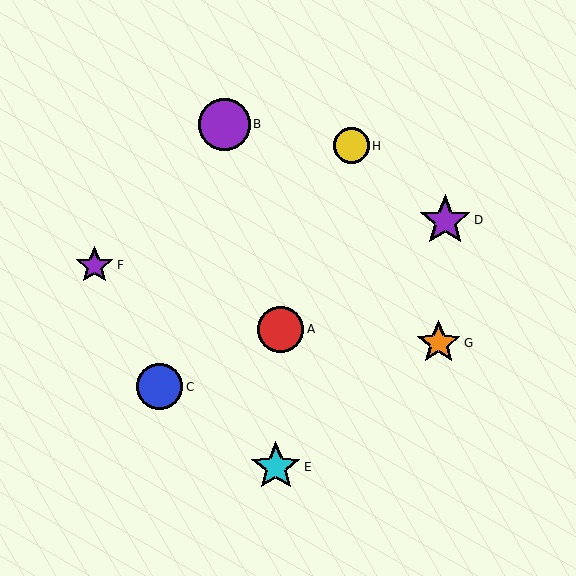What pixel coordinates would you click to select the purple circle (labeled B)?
Click at (224, 124) to select the purple circle B.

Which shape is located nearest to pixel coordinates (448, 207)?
The purple star (labeled D) at (445, 220) is nearest to that location.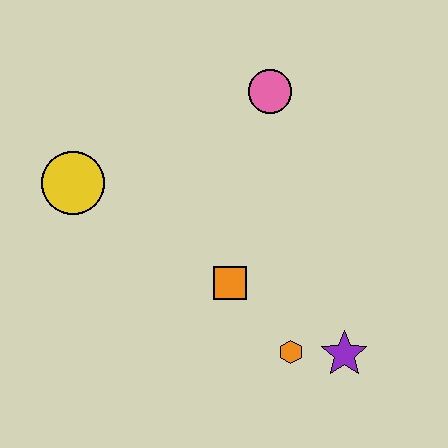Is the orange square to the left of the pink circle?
Yes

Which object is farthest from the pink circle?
The purple star is farthest from the pink circle.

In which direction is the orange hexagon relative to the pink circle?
The orange hexagon is below the pink circle.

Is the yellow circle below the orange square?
No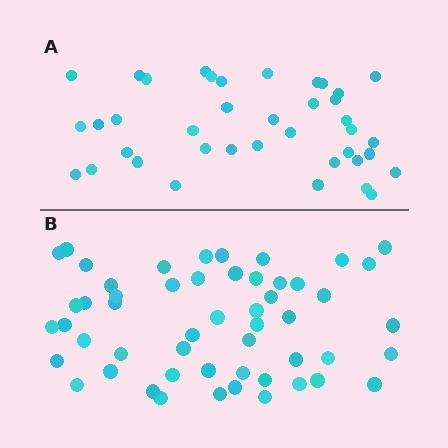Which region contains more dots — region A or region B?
Region B (the bottom region) has more dots.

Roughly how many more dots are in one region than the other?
Region B has approximately 15 more dots than region A.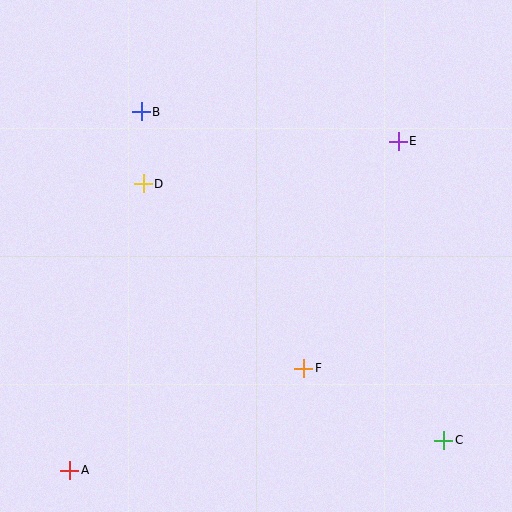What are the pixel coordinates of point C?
Point C is at (444, 440).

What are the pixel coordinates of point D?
Point D is at (143, 184).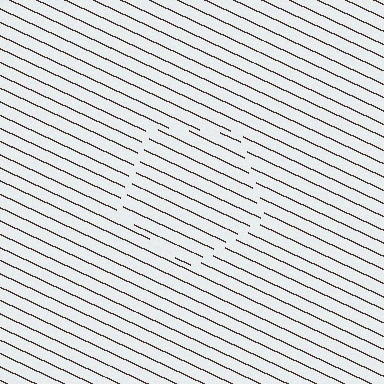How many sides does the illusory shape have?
5 sides — the line-ends trace a pentagon.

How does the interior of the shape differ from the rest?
The interior of the shape contains the same grating, shifted by half a period — the contour is defined by the phase discontinuity where line-ends from the inner and outer gratings abut.